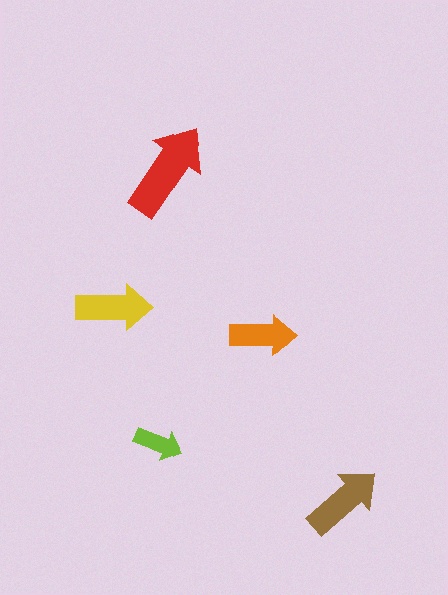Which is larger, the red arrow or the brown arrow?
The red one.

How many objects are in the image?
There are 5 objects in the image.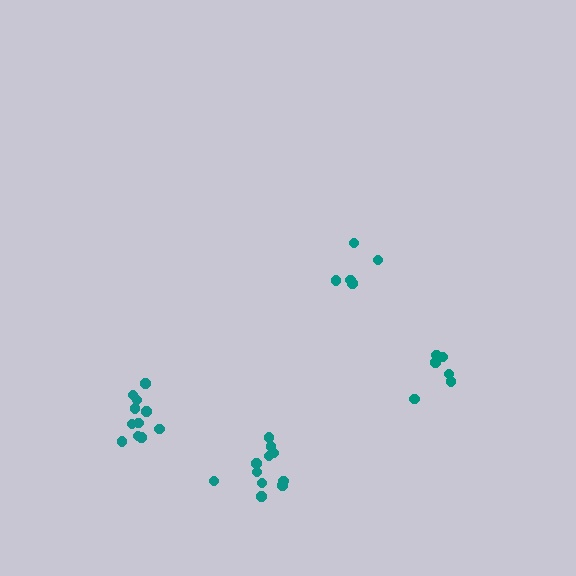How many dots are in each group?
Group 1: 6 dots, Group 2: 5 dots, Group 3: 11 dots, Group 4: 11 dots (33 total).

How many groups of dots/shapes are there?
There are 4 groups.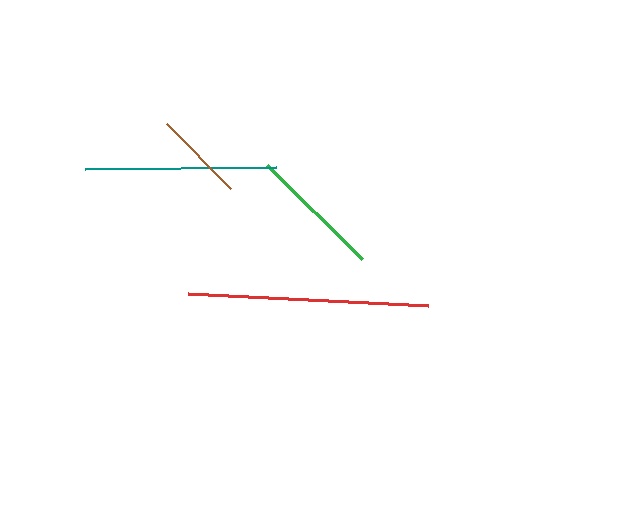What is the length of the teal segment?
The teal segment is approximately 191 pixels long.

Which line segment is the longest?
The red line is the longest at approximately 241 pixels.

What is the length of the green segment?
The green segment is approximately 134 pixels long.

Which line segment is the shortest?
The brown line is the shortest at approximately 91 pixels.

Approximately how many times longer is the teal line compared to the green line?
The teal line is approximately 1.4 times the length of the green line.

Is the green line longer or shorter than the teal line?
The teal line is longer than the green line.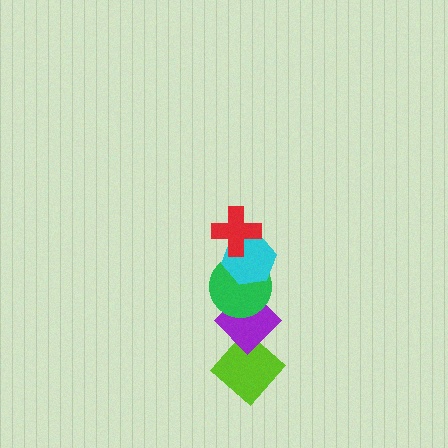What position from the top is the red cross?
The red cross is 1st from the top.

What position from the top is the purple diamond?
The purple diamond is 4th from the top.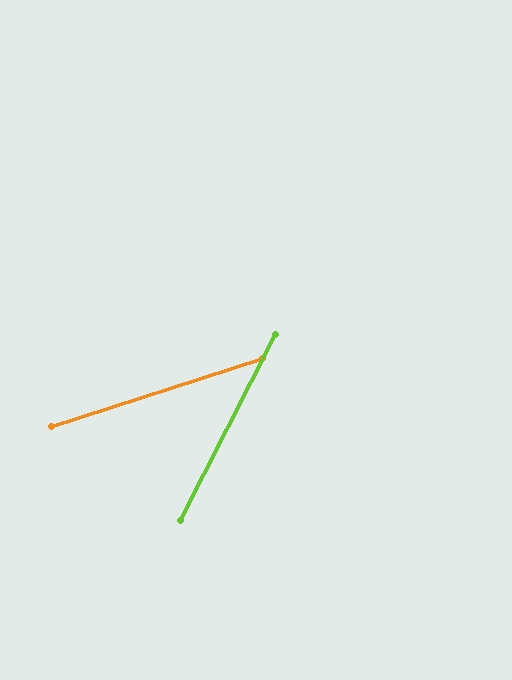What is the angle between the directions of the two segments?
Approximately 45 degrees.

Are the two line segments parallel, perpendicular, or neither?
Neither parallel nor perpendicular — they differ by about 45°.